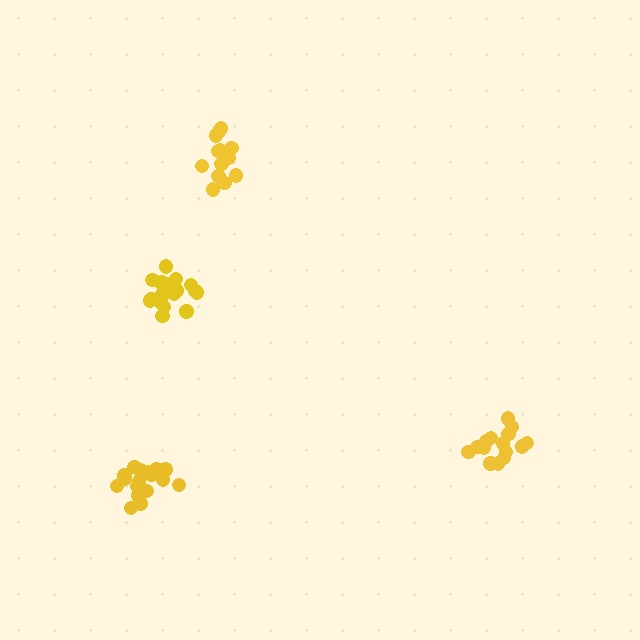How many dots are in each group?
Group 1: 18 dots, Group 2: 13 dots, Group 3: 15 dots, Group 4: 18 dots (64 total).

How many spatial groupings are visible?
There are 4 spatial groupings.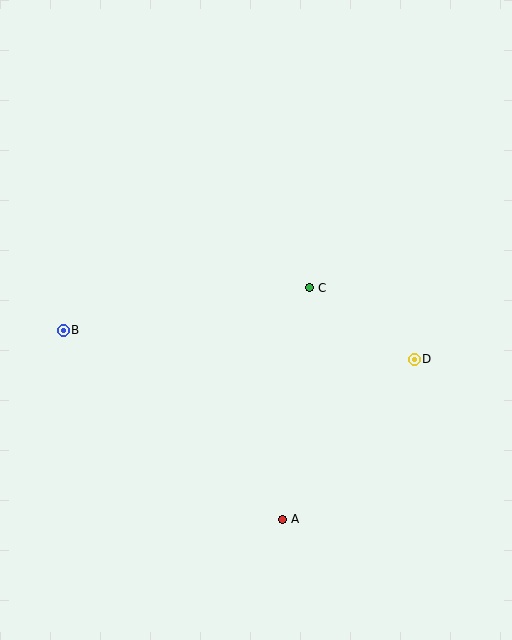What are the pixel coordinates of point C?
Point C is at (310, 288).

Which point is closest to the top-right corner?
Point C is closest to the top-right corner.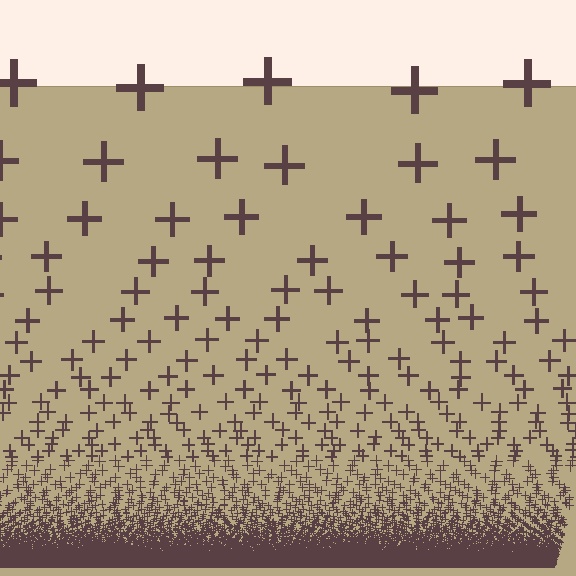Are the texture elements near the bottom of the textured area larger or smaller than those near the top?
Smaller. The gradient is inverted — elements near the bottom are smaller and denser.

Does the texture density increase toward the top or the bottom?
Density increases toward the bottom.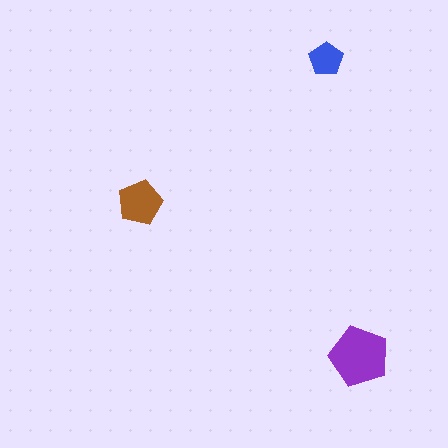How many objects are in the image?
There are 3 objects in the image.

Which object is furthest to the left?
The brown pentagon is leftmost.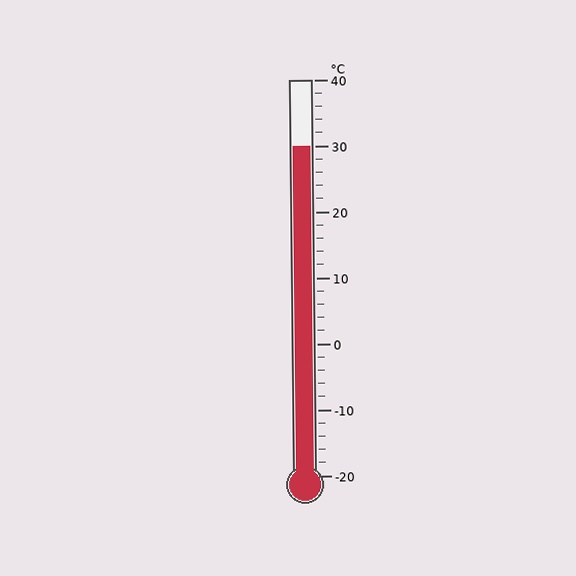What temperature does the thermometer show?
The thermometer shows approximately 30°C.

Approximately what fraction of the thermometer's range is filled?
The thermometer is filled to approximately 85% of its range.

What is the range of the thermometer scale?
The thermometer scale ranges from -20°C to 40°C.